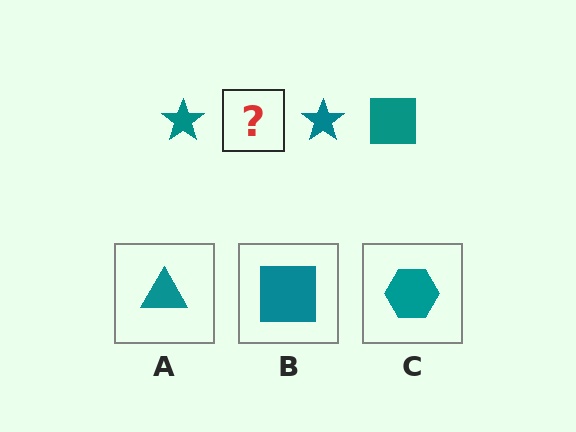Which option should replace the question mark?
Option B.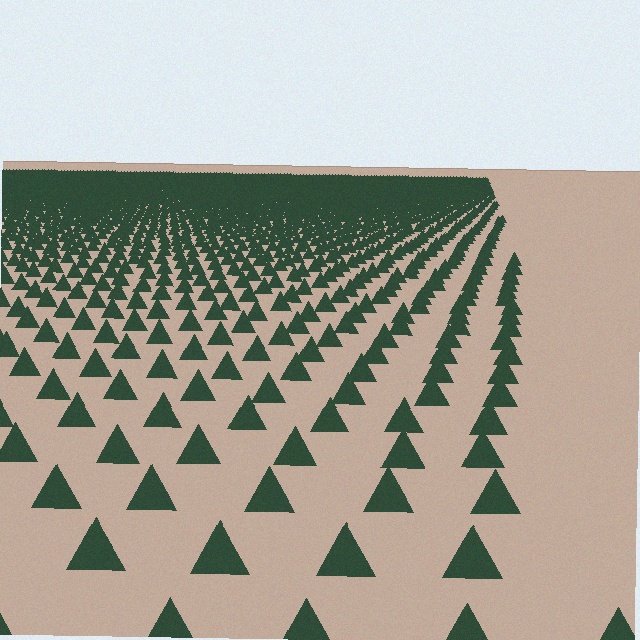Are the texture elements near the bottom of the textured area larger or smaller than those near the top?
Larger. Near the bottom, elements are closer to the viewer and appear at a bigger on-screen size.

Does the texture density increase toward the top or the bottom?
Density increases toward the top.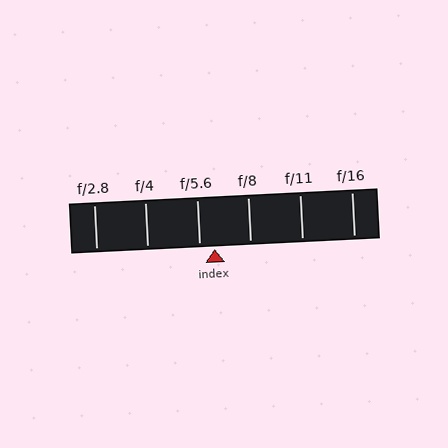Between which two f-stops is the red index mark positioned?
The index mark is between f/5.6 and f/8.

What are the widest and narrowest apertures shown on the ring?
The widest aperture shown is f/2.8 and the narrowest is f/16.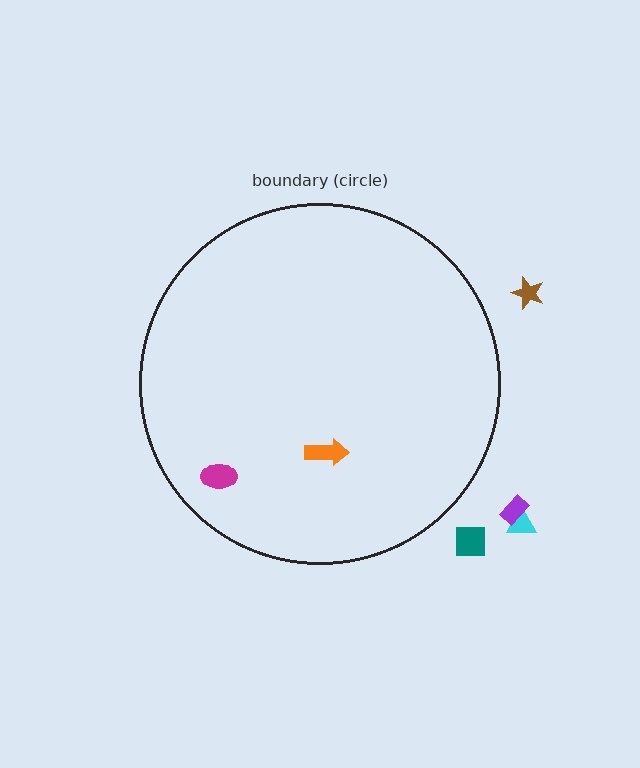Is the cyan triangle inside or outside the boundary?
Outside.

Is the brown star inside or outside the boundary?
Outside.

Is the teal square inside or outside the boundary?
Outside.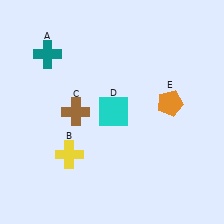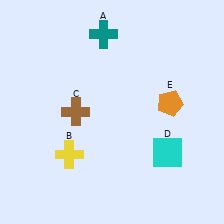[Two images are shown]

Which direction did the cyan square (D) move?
The cyan square (D) moved right.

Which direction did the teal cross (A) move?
The teal cross (A) moved right.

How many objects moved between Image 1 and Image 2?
2 objects moved between the two images.